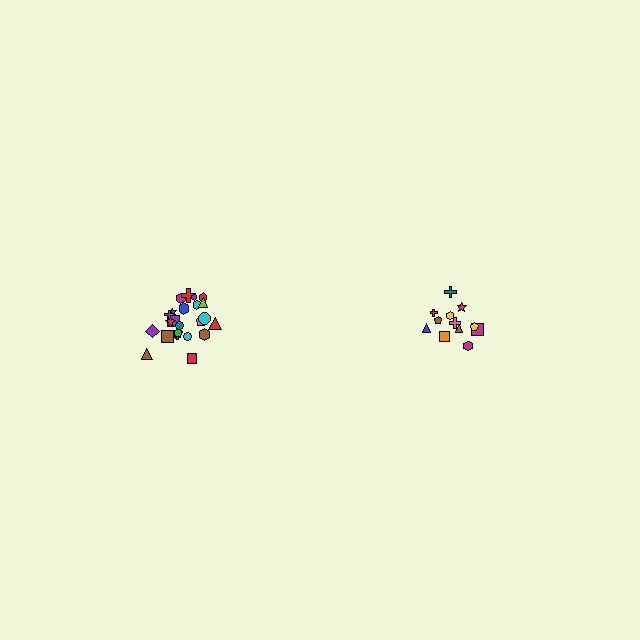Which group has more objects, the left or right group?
The left group.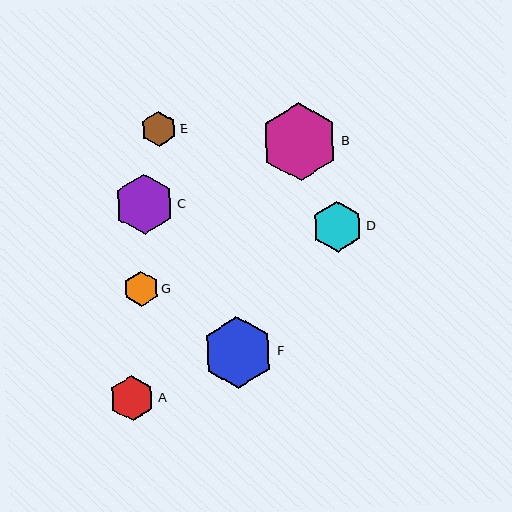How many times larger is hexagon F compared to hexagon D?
Hexagon F is approximately 1.4 times the size of hexagon D.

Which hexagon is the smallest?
Hexagon G is the smallest with a size of approximately 35 pixels.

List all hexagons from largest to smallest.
From largest to smallest: B, F, C, D, A, E, G.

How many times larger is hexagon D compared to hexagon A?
Hexagon D is approximately 1.1 times the size of hexagon A.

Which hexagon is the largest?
Hexagon B is the largest with a size of approximately 78 pixels.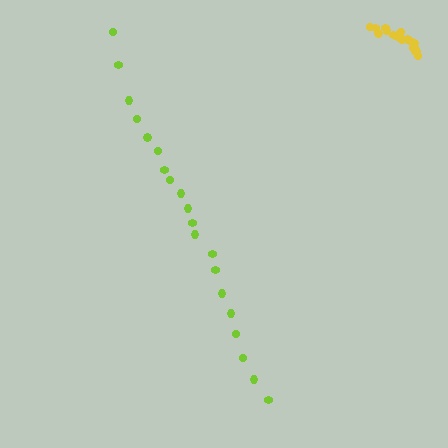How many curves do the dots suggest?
There are 2 distinct paths.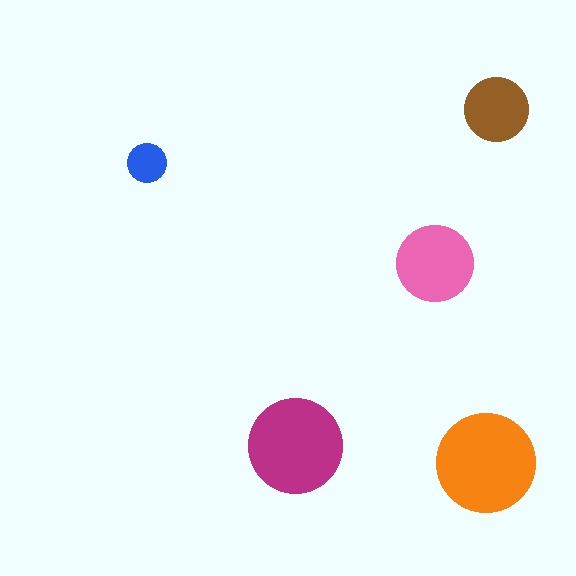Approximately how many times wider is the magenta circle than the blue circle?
About 2.5 times wider.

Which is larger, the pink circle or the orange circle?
The orange one.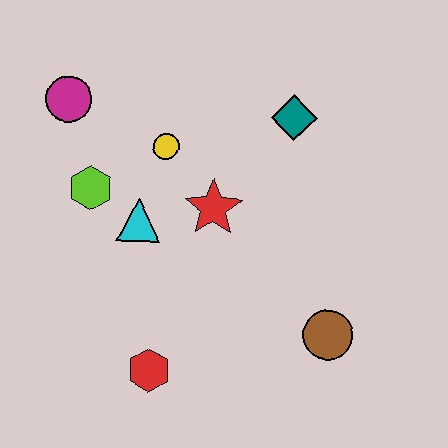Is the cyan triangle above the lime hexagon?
No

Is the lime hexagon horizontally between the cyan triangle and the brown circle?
No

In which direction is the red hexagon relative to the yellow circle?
The red hexagon is below the yellow circle.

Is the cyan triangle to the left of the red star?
Yes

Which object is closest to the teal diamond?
The red star is closest to the teal diamond.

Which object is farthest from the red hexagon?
The teal diamond is farthest from the red hexagon.